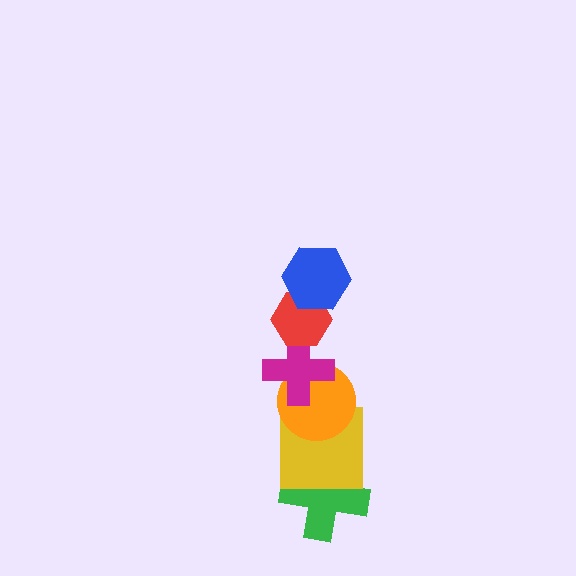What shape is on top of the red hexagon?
The blue hexagon is on top of the red hexagon.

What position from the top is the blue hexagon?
The blue hexagon is 1st from the top.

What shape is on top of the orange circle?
The magenta cross is on top of the orange circle.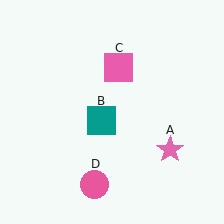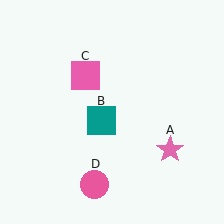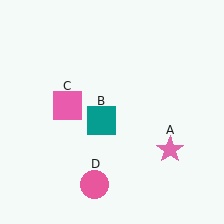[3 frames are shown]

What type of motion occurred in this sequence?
The pink square (object C) rotated counterclockwise around the center of the scene.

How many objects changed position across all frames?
1 object changed position: pink square (object C).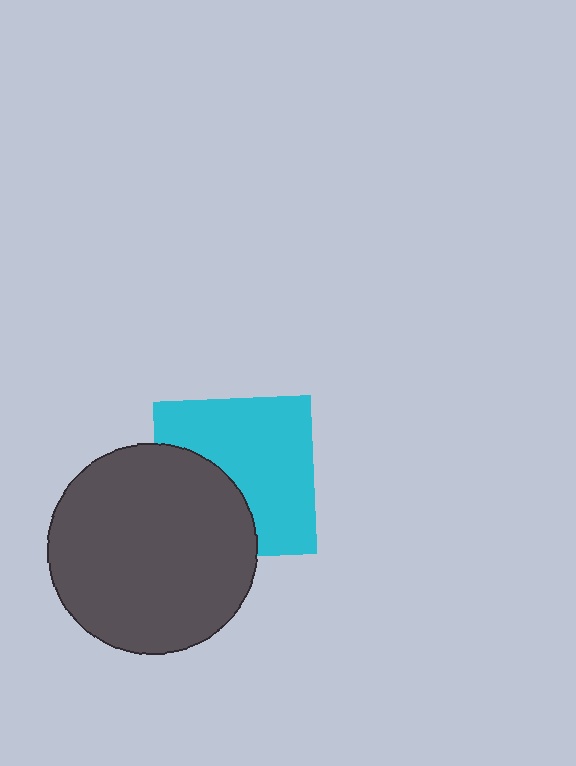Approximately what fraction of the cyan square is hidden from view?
Roughly 37% of the cyan square is hidden behind the dark gray circle.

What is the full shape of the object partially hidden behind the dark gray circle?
The partially hidden object is a cyan square.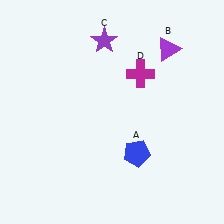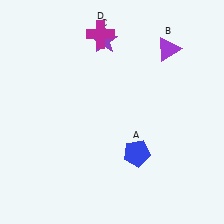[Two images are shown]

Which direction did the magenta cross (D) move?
The magenta cross (D) moved up.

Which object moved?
The magenta cross (D) moved up.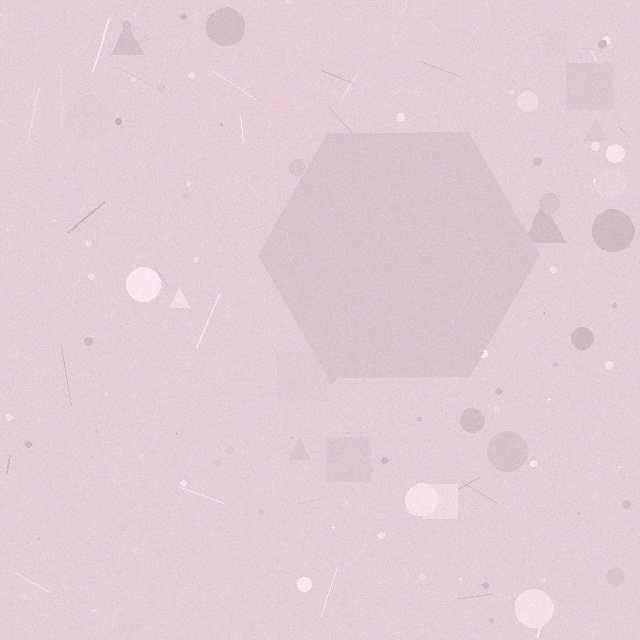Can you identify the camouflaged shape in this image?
The camouflaged shape is a hexagon.